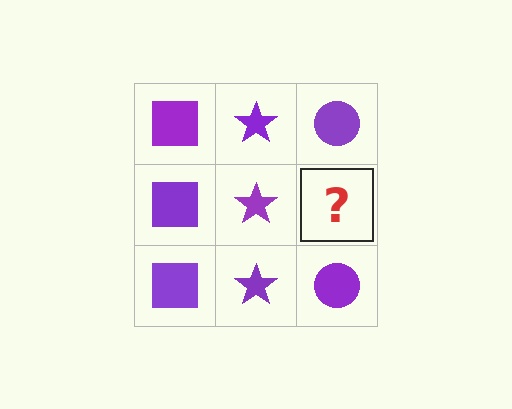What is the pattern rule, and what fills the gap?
The rule is that each column has a consistent shape. The gap should be filled with a purple circle.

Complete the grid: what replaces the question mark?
The question mark should be replaced with a purple circle.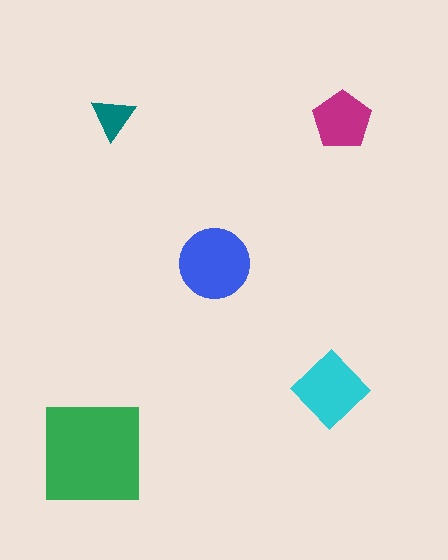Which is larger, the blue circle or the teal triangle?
The blue circle.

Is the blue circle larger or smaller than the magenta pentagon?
Larger.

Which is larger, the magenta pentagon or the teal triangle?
The magenta pentagon.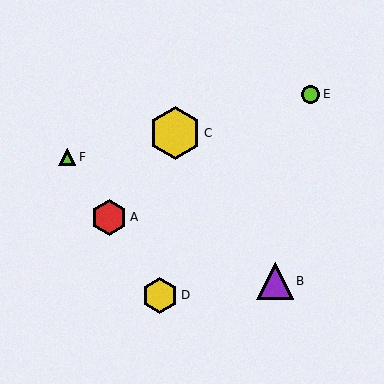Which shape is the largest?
The yellow hexagon (labeled C) is the largest.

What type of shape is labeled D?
Shape D is a yellow hexagon.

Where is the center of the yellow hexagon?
The center of the yellow hexagon is at (175, 133).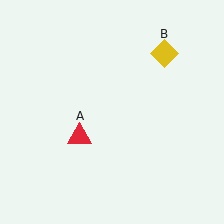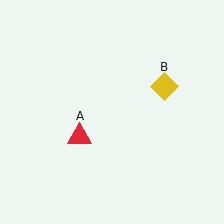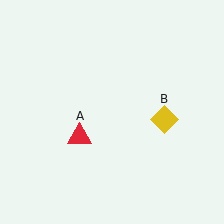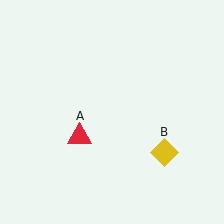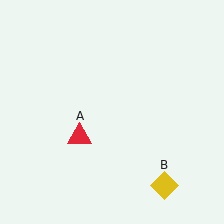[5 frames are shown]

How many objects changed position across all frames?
1 object changed position: yellow diamond (object B).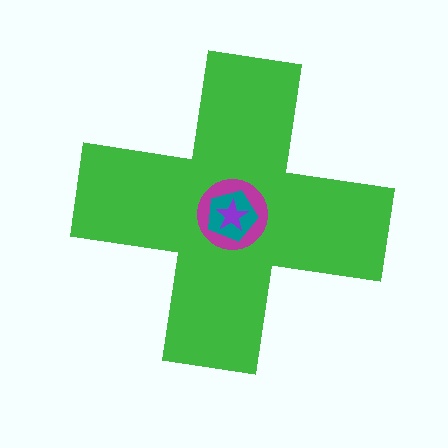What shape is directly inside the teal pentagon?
The purple star.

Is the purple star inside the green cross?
Yes.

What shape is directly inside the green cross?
The magenta circle.